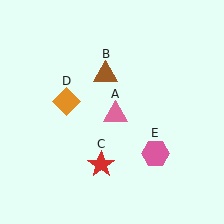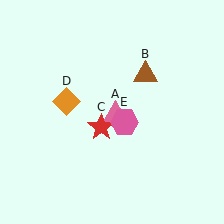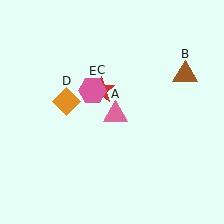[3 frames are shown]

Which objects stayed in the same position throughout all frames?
Pink triangle (object A) and orange diamond (object D) remained stationary.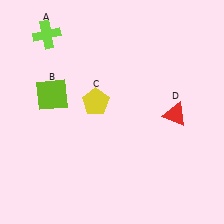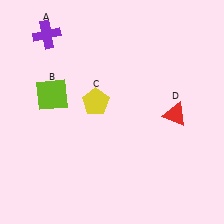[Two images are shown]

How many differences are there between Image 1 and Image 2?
There is 1 difference between the two images.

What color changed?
The cross (A) changed from lime in Image 1 to purple in Image 2.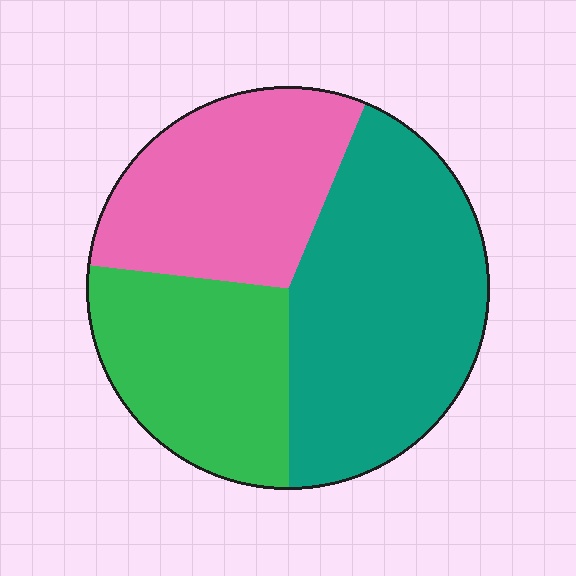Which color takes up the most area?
Teal, at roughly 45%.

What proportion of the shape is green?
Green covers about 25% of the shape.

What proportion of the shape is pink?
Pink covers roughly 30% of the shape.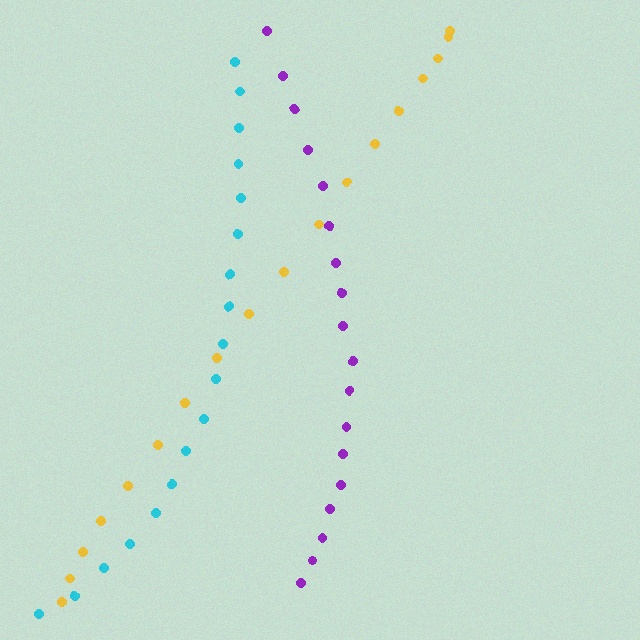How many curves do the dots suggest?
There are 3 distinct paths.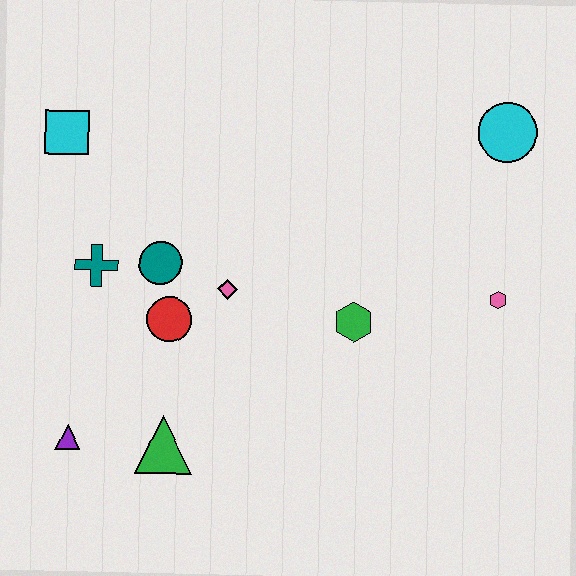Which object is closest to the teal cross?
The teal circle is closest to the teal cross.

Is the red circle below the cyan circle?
Yes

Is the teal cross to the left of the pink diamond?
Yes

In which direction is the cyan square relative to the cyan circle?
The cyan square is to the left of the cyan circle.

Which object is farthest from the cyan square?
The pink hexagon is farthest from the cyan square.